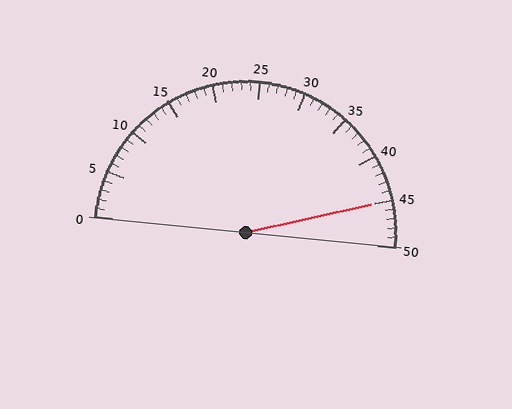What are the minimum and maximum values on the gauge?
The gauge ranges from 0 to 50.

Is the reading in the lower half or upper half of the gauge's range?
The reading is in the upper half of the range (0 to 50).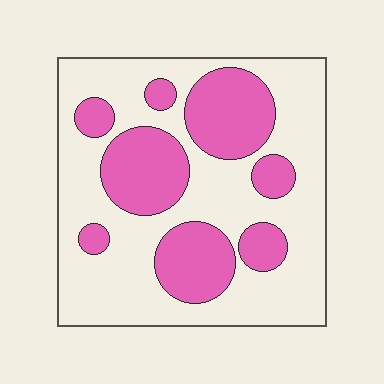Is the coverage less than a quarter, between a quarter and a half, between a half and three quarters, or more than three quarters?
Between a quarter and a half.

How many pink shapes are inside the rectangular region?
8.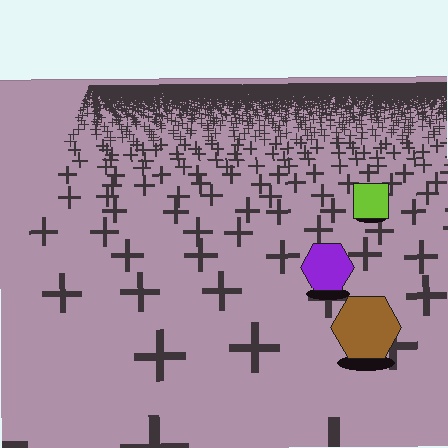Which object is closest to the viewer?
The brown hexagon is closest. The texture marks near it are larger and more spread out.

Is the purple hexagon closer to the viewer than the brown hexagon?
No. The brown hexagon is closer — you can tell from the texture gradient: the ground texture is coarser near it.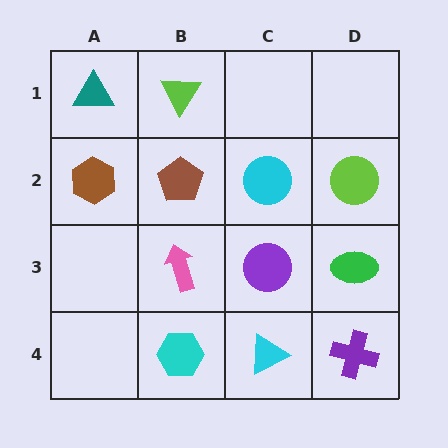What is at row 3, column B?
A pink arrow.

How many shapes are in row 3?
3 shapes.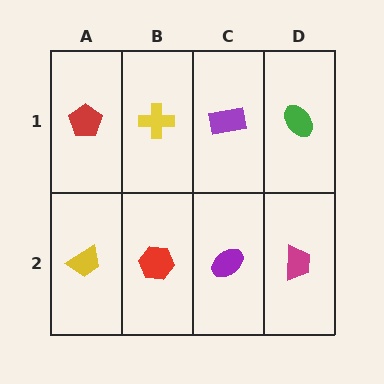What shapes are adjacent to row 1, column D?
A magenta trapezoid (row 2, column D), a purple rectangle (row 1, column C).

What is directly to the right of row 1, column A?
A yellow cross.